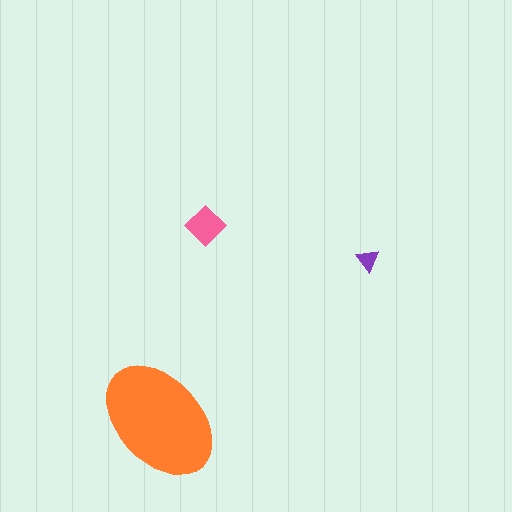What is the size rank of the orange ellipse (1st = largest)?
1st.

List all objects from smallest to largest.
The purple triangle, the pink diamond, the orange ellipse.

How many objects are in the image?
There are 3 objects in the image.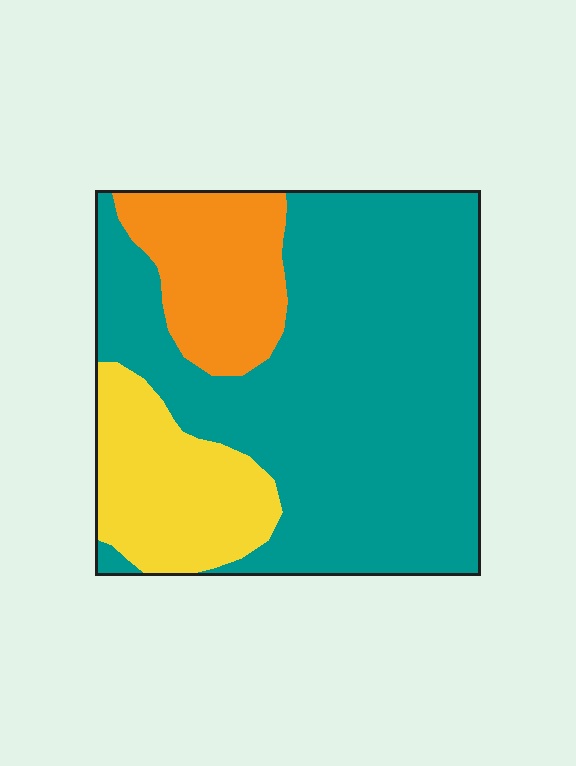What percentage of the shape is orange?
Orange takes up about one sixth (1/6) of the shape.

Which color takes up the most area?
Teal, at roughly 65%.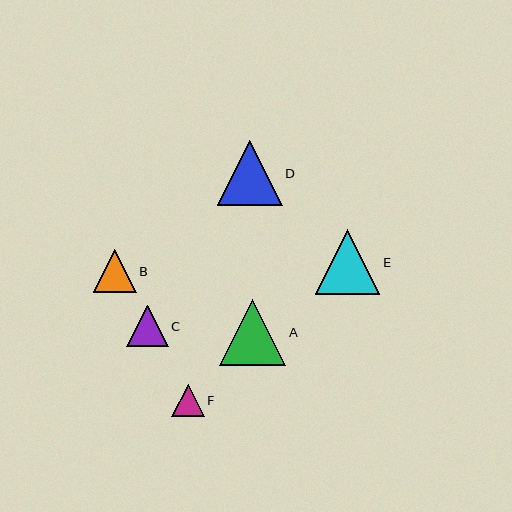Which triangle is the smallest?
Triangle F is the smallest with a size of approximately 33 pixels.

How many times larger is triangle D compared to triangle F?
Triangle D is approximately 2.0 times the size of triangle F.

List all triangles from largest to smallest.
From largest to smallest: A, D, E, B, C, F.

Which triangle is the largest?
Triangle A is the largest with a size of approximately 66 pixels.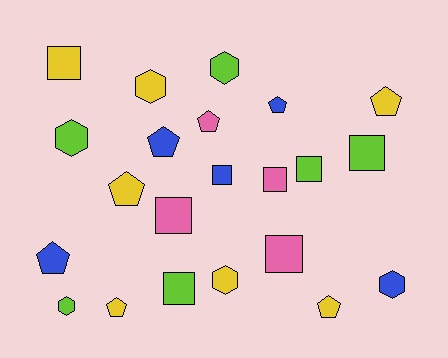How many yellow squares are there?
There is 1 yellow square.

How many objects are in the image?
There are 22 objects.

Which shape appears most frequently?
Pentagon, with 8 objects.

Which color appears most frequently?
Yellow, with 7 objects.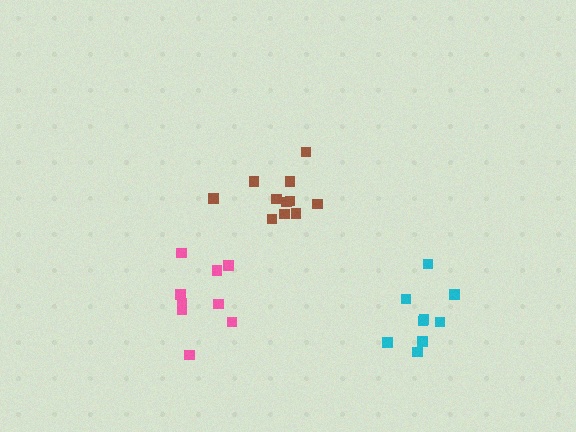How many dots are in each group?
Group 1: 11 dots, Group 2: 9 dots, Group 3: 9 dots (29 total).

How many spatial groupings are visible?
There are 3 spatial groupings.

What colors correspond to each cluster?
The clusters are colored: brown, cyan, pink.